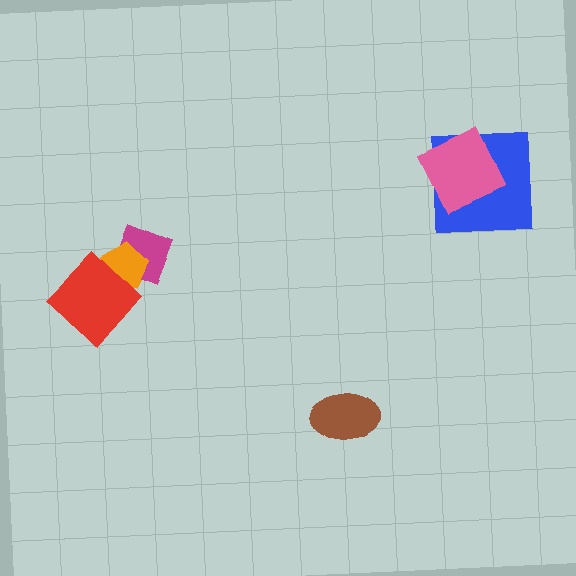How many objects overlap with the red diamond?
2 objects overlap with the red diamond.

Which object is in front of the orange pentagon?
The red diamond is in front of the orange pentagon.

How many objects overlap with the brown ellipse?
0 objects overlap with the brown ellipse.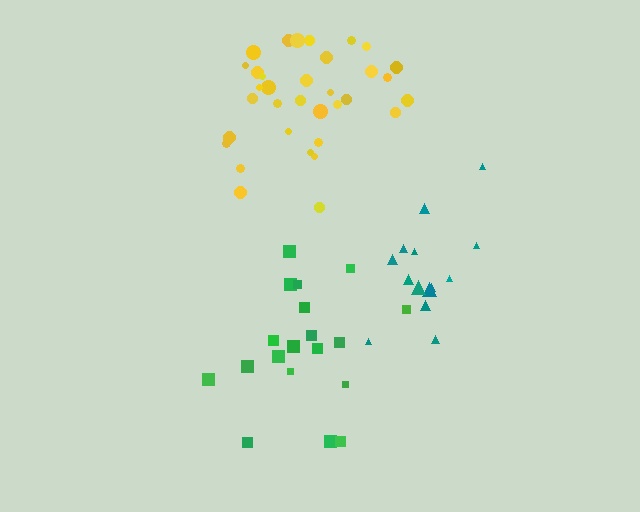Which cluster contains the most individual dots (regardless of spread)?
Yellow (34).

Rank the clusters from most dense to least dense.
teal, yellow, green.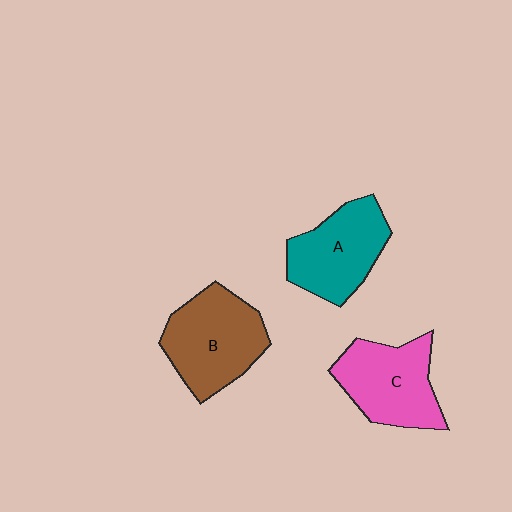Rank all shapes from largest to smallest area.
From largest to smallest: B (brown), C (pink), A (teal).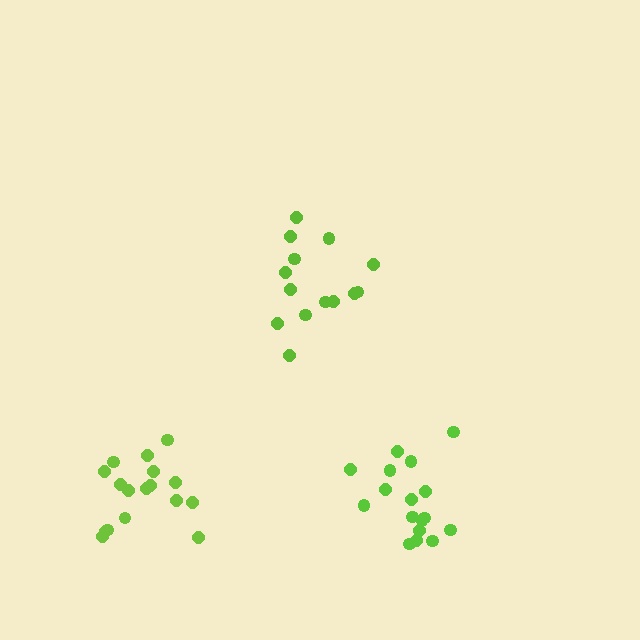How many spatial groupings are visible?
There are 3 spatial groupings.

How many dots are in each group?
Group 1: 17 dots, Group 2: 14 dots, Group 3: 17 dots (48 total).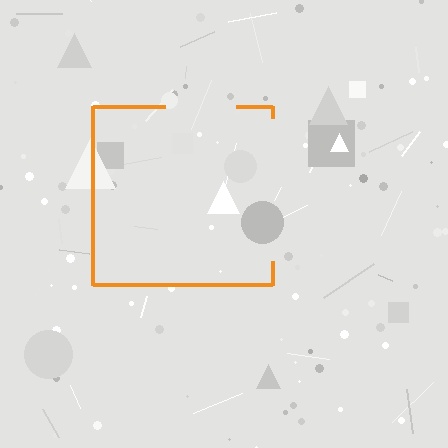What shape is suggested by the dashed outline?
The dashed outline suggests a square.